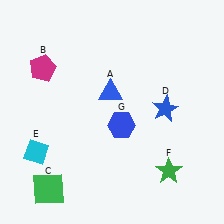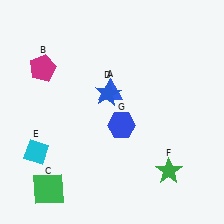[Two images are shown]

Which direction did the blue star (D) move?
The blue star (D) moved left.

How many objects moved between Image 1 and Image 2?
1 object moved between the two images.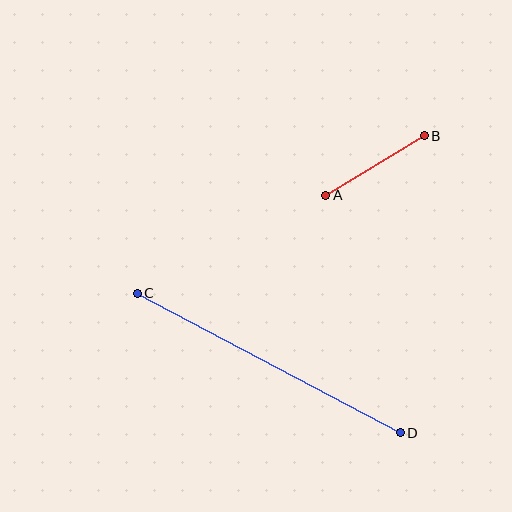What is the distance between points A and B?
The distance is approximately 115 pixels.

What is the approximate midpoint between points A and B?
The midpoint is at approximately (375, 166) pixels.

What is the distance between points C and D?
The distance is approximately 298 pixels.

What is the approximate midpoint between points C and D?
The midpoint is at approximately (269, 363) pixels.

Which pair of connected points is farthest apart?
Points C and D are farthest apart.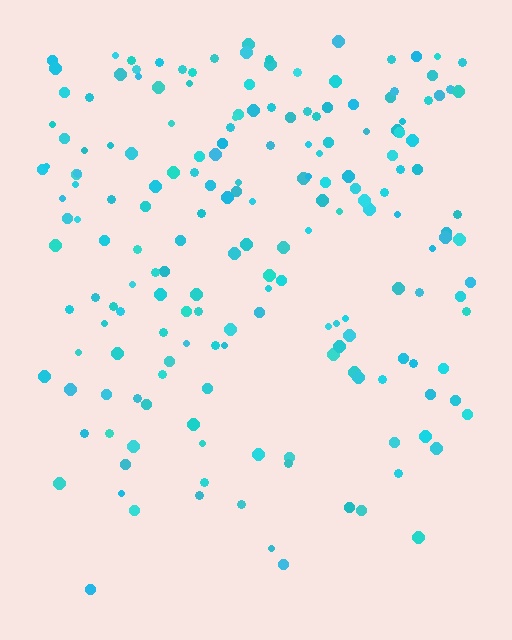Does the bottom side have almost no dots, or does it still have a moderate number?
Still a moderate number, just noticeably fewer than the top.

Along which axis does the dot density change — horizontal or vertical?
Vertical.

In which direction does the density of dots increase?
From bottom to top, with the top side densest.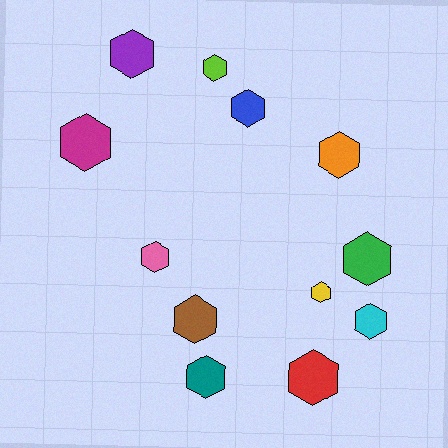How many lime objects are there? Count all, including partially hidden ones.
There is 1 lime object.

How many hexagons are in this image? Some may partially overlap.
There are 12 hexagons.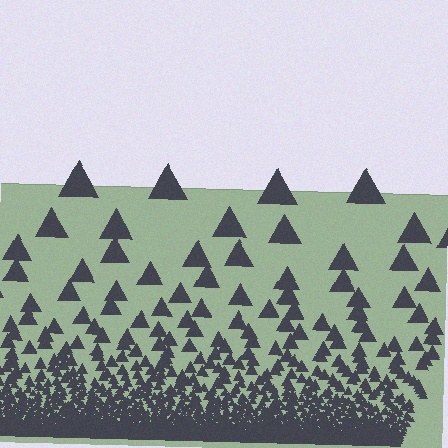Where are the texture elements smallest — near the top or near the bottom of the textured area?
Near the bottom.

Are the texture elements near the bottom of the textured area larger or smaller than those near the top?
Smaller. The gradient is inverted — elements near the bottom are smaller and denser.